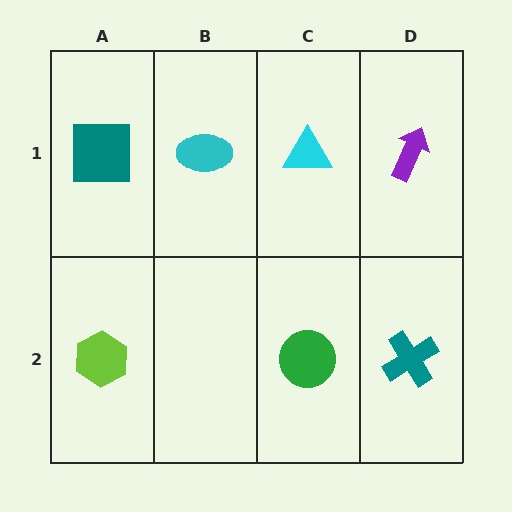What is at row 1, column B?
A cyan ellipse.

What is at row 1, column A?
A teal square.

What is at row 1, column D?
A purple arrow.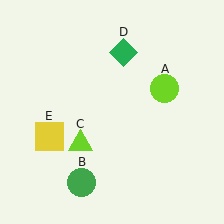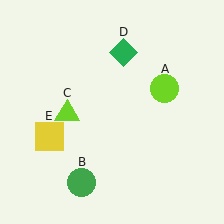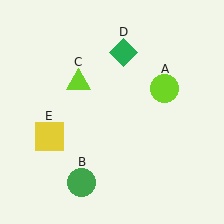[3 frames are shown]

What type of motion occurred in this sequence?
The lime triangle (object C) rotated clockwise around the center of the scene.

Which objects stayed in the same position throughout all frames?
Lime circle (object A) and green circle (object B) and green diamond (object D) and yellow square (object E) remained stationary.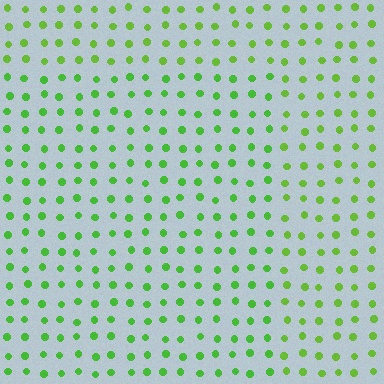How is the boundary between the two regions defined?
The boundary is defined purely by a slight shift in hue (about 16 degrees). Spacing, size, and orientation are identical on both sides.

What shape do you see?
I see a rectangle.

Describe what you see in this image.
The image is filled with small lime elements in a uniform arrangement. A rectangle-shaped region is visible where the elements are tinted to a slightly different hue, forming a subtle color boundary.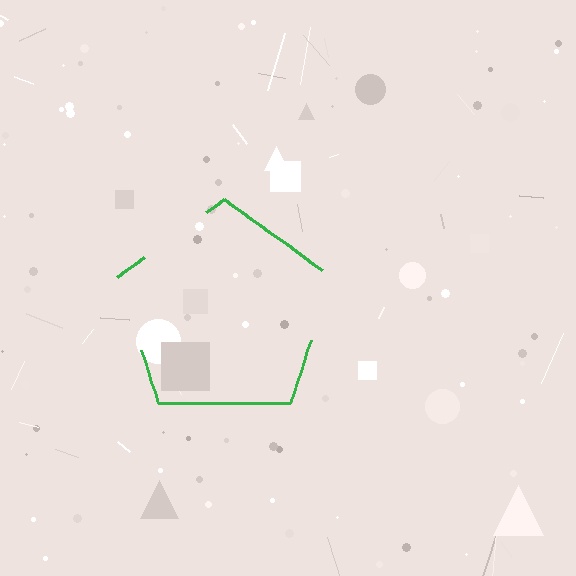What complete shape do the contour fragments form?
The contour fragments form a pentagon.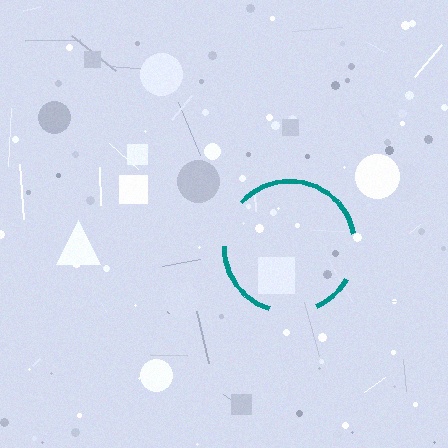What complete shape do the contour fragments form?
The contour fragments form a circle.